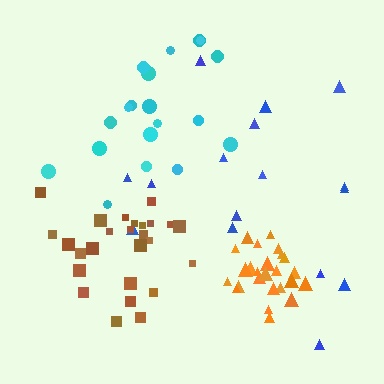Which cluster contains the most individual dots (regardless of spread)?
Brown (26).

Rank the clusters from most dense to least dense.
orange, brown, cyan, blue.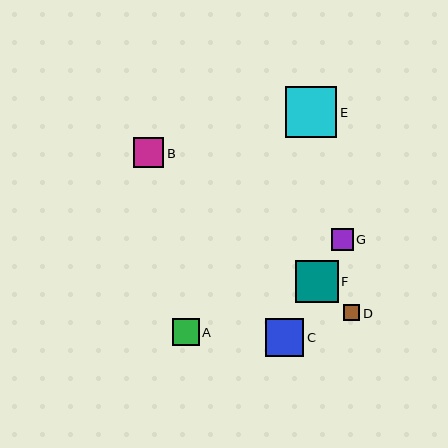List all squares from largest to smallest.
From largest to smallest: E, F, C, B, A, G, D.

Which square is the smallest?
Square D is the smallest with a size of approximately 16 pixels.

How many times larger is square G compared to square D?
Square G is approximately 1.4 times the size of square D.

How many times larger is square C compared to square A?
Square C is approximately 1.4 times the size of square A.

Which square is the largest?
Square E is the largest with a size of approximately 51 pixels.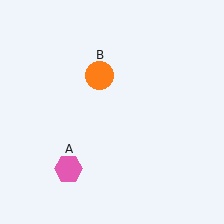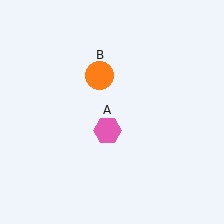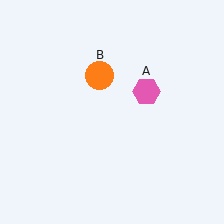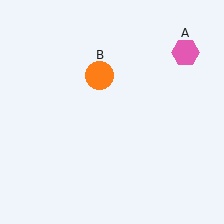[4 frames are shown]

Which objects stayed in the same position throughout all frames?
Orange circle (object B) remained stationary.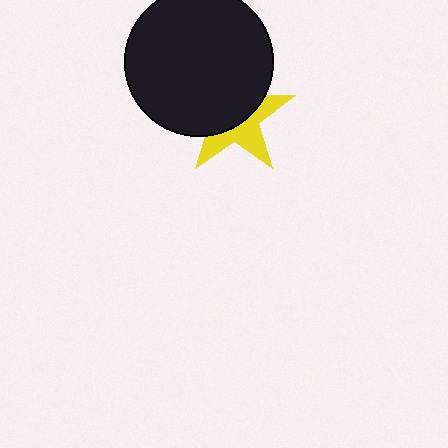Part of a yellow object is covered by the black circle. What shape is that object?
It is a star.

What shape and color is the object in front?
The object in front is a black circle.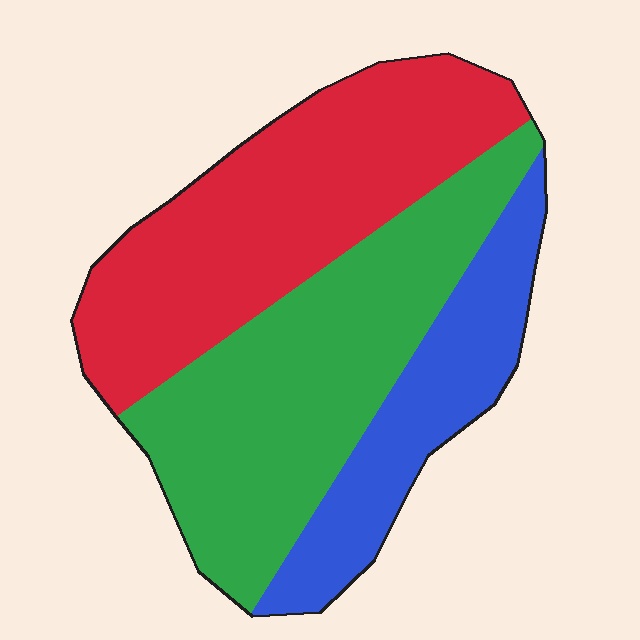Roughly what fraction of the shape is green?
Green covers 40% of the shape.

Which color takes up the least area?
Blue, at roughly 20%.